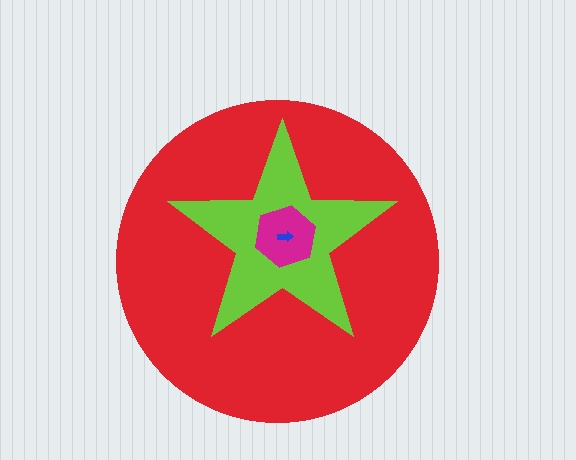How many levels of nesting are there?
4.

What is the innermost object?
The blue arrow.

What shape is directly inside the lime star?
The magenta hexagon.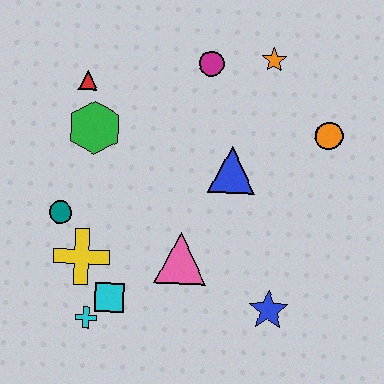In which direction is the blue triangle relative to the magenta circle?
The blue triangle is below the magenta circle.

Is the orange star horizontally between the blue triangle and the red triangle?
No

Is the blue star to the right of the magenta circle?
Yes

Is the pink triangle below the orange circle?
Yes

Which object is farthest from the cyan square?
The orange star is farthest from the cyan square.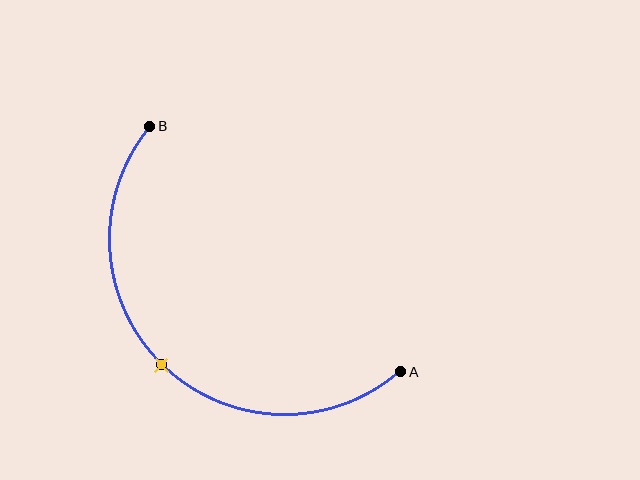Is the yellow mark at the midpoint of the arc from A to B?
Yes. The yellow mark lies on the arc at equal arc-length from both A and B — it is the arc midpoint.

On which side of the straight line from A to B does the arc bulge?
The arc bulges below and to the left of the straight line connecting A and B.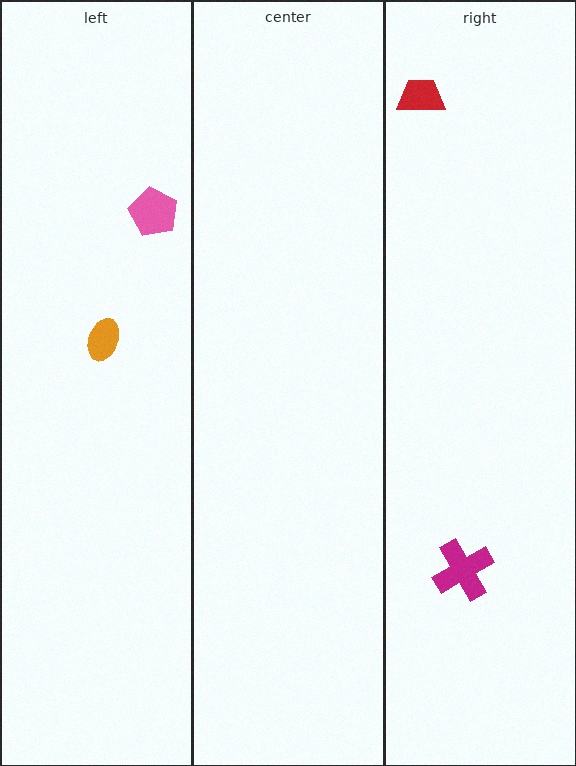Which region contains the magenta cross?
The right region.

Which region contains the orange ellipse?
The left region.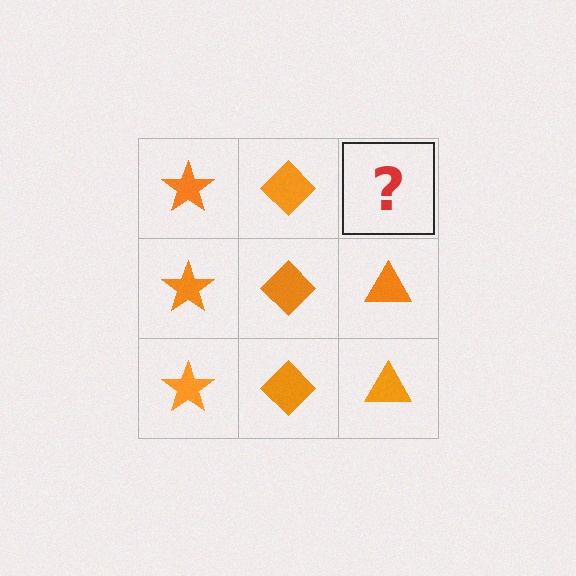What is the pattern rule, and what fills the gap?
The rule is that each column has a consistent shape. The gap should be filled with an orange triangle.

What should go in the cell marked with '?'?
The missing cell should contain an orange triangle.